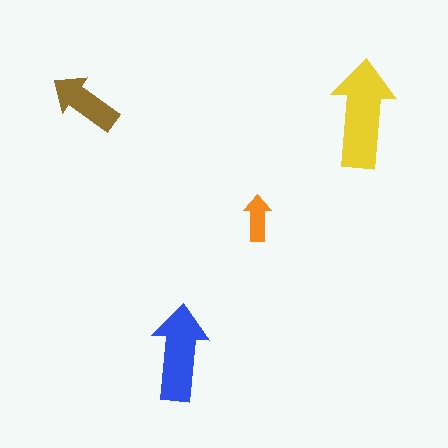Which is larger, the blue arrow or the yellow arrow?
The yellow one.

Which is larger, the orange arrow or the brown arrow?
The brown one.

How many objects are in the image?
There are 4 objects in the image.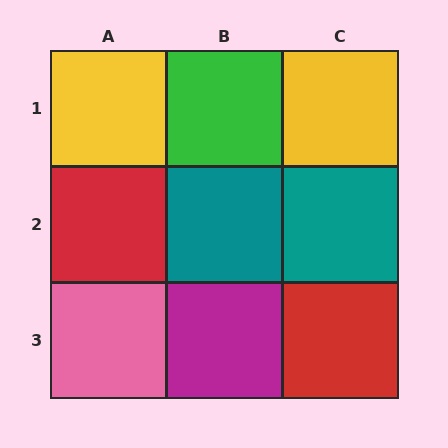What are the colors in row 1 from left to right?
Yellow, green, yellow.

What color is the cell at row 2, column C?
Teal.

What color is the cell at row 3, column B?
Magenta.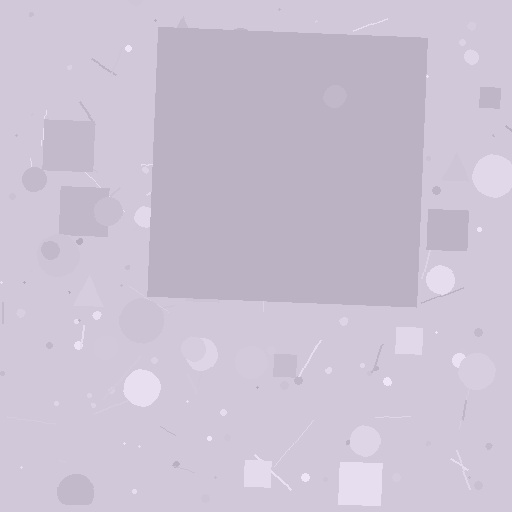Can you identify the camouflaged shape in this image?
The camouflaged shape is a square.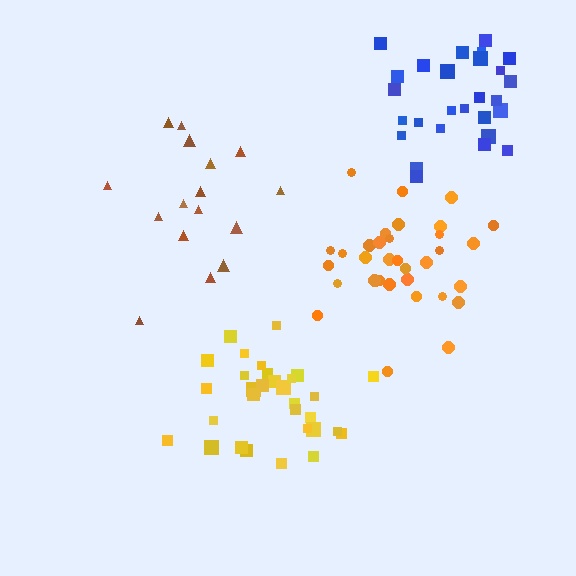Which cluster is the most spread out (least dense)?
Brown.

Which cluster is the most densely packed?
Orange.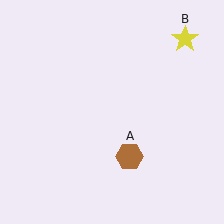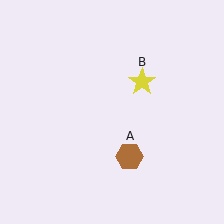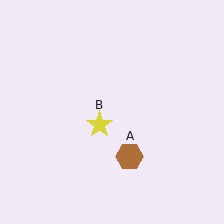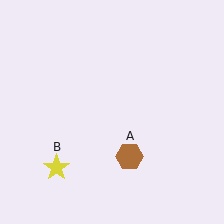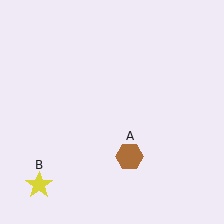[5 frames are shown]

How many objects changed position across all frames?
1 object changed position: yellow star (object B).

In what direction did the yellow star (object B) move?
The yellow star (object B) moved down and to the left.